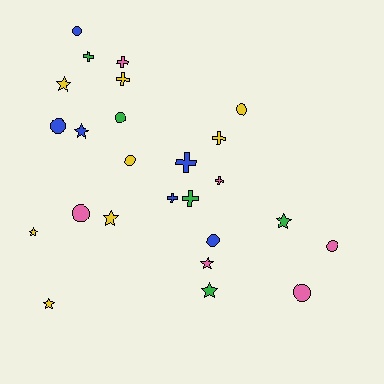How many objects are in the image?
There are 25 objects.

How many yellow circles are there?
There are 2 yellow circles.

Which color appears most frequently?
Yellow, with 8 objects.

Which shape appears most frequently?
Circle, with 9 objects.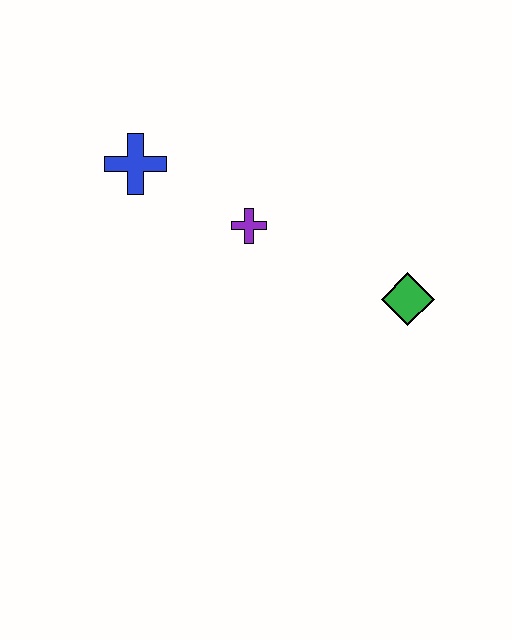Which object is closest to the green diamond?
The purple cross is closest to the green diamond.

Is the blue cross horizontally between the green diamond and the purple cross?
No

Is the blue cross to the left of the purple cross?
Yes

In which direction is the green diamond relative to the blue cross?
The green diamond is to the right of the blue cross.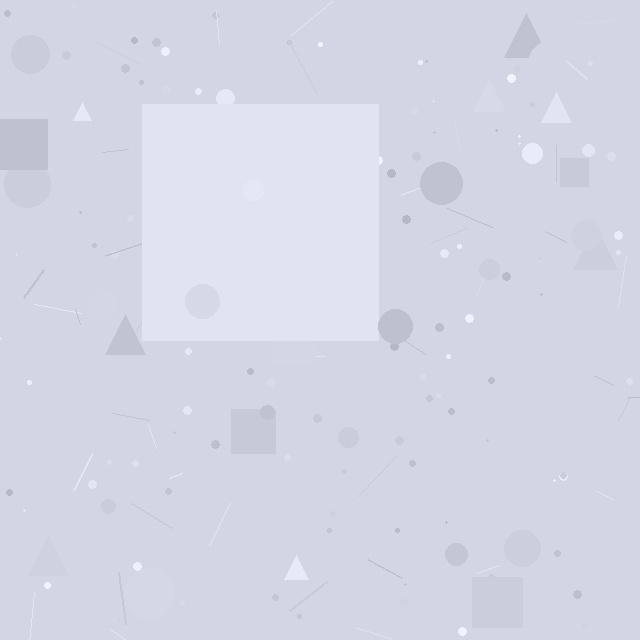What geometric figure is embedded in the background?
A square is embedded in the background.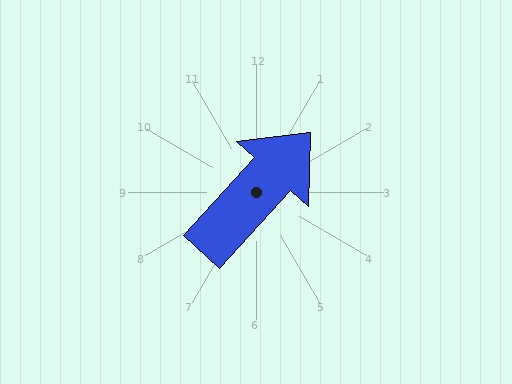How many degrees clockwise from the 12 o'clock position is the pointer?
Approximately 42 degrees.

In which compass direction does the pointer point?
Northeast.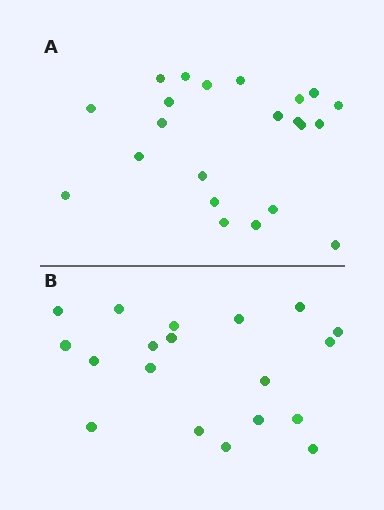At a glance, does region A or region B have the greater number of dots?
Region A (the top region) has more dots.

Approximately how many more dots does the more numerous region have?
Region A has just a few more — roughly 2 or 3 more dots than region B.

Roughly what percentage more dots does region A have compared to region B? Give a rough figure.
About 15% more.